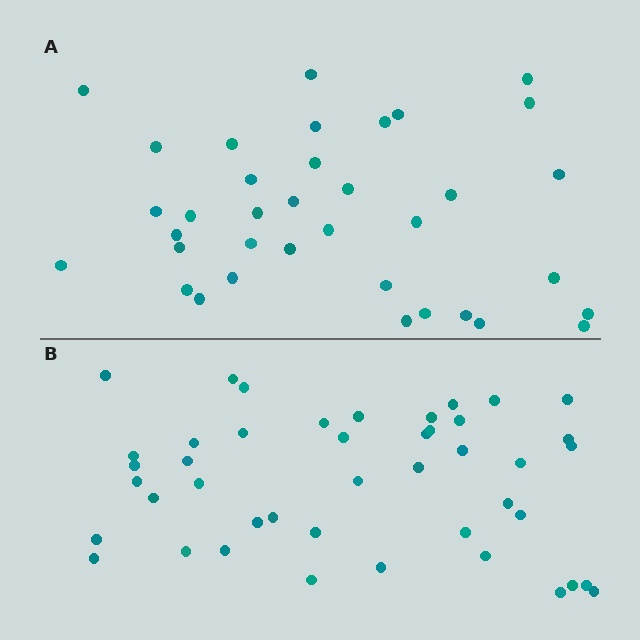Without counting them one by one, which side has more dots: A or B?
Region B (the bottom region) has more dots.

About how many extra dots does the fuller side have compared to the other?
Region B has roughly 8 or so more dots than region A.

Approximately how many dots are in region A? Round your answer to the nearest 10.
About 40 dots. (The exact count is 36, which rounds to 40.)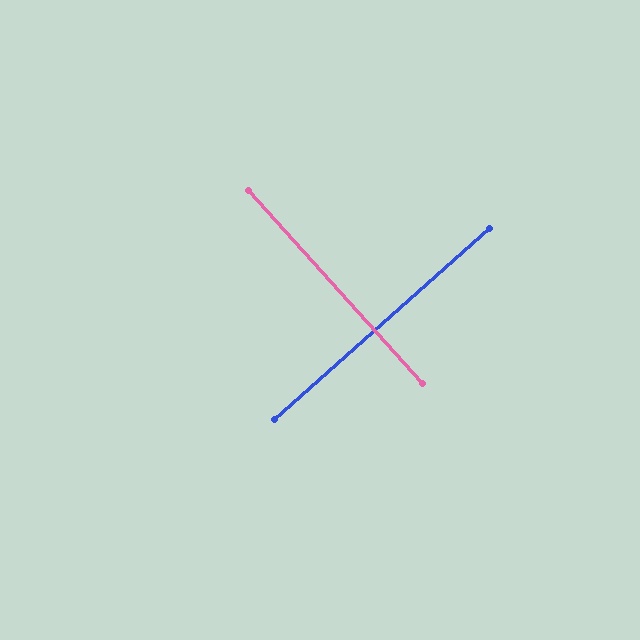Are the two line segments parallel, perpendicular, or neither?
Perpendicular — they meet at approximately 90°.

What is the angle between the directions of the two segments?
Approximately 90 degrees.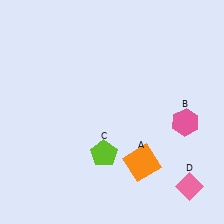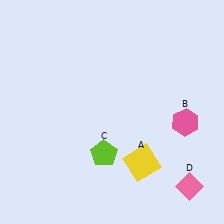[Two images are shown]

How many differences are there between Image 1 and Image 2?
There is 1 difference between the two images.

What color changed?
The square (A) changed from orange in Image 1 to yellow in Image 2.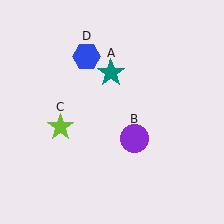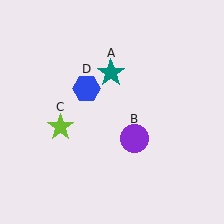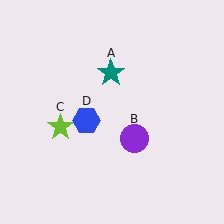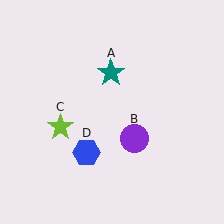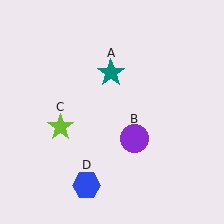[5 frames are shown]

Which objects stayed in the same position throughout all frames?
Teal star (object A) and purple circle (object B) and lime star (object C) remained stationary.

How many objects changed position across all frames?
1 object changed position: blue hexagon (object D).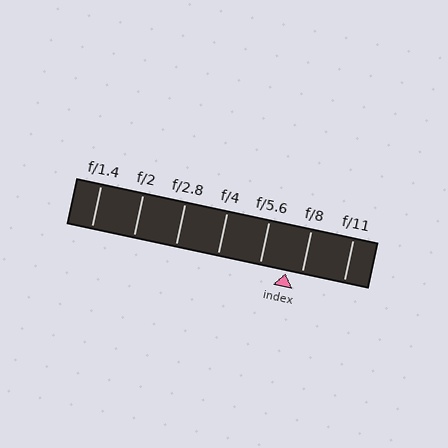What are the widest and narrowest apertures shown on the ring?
The widest aperture shown is f/1.4 and the narrowest is f/11.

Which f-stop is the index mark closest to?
The index mark is closest to f/8.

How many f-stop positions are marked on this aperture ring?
There are 7 f-stop positions marked.